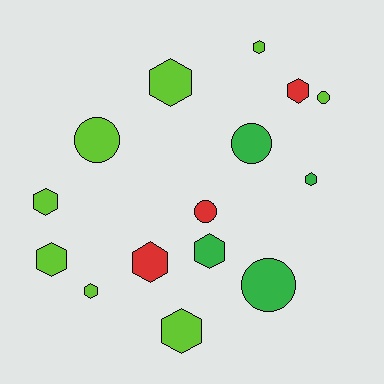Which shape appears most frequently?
Hexagon, with 10 objects.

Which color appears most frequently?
Lime, with 8 objects.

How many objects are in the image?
There are 15 objects.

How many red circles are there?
There is 1 red circle.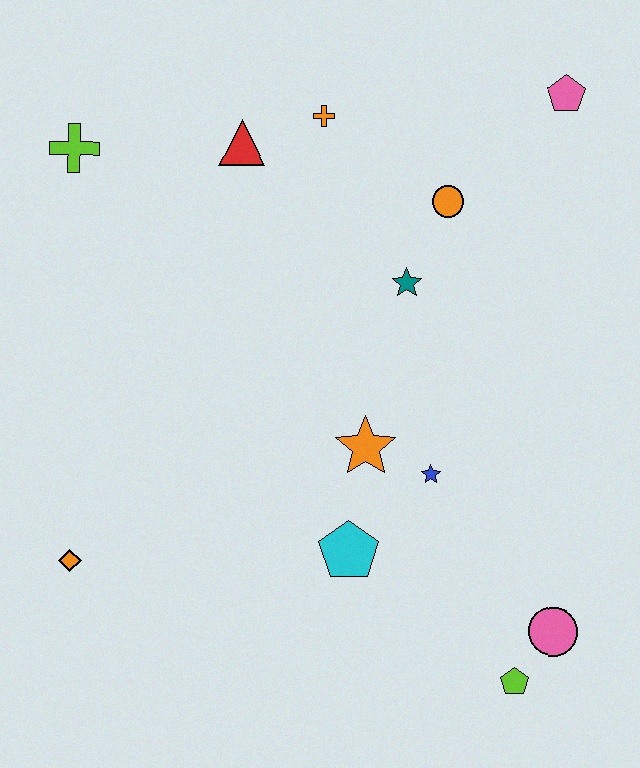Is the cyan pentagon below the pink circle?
No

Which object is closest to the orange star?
The blue star is closest to the orange star.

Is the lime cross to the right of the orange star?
No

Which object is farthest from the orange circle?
The orange diamond is farthest from the orange circle.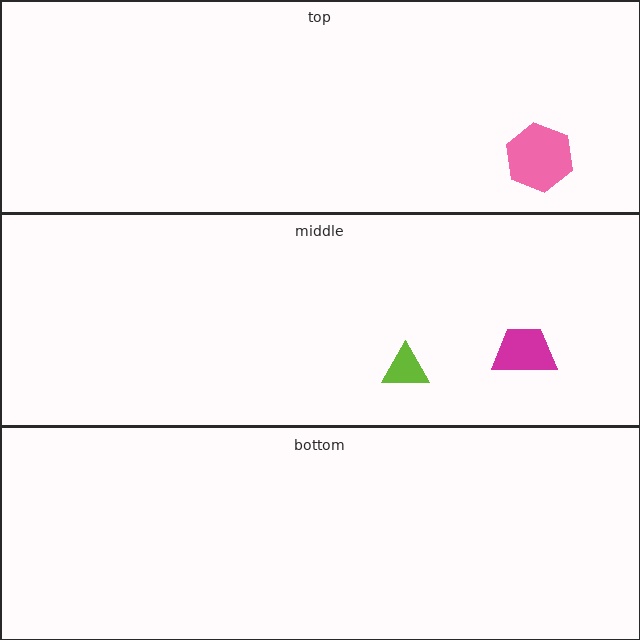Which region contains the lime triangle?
The middle region.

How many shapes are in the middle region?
2.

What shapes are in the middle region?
The lime triangle, the magenta trapezoid.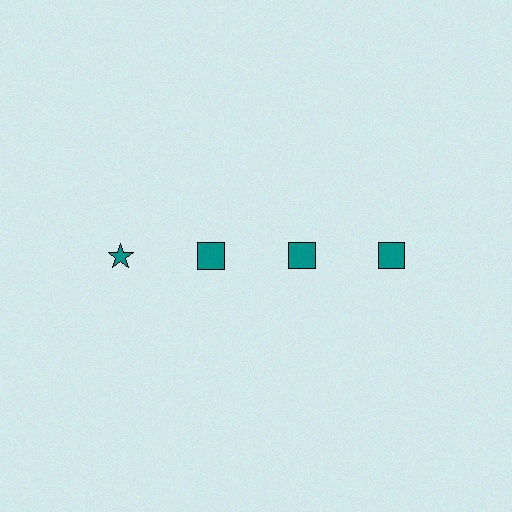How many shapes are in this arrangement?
There are 4 shapes arranged in a grid pattern.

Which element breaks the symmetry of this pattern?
The teal star in the top row, leftmost column breaks the symmetry. All other shapes are teal squares.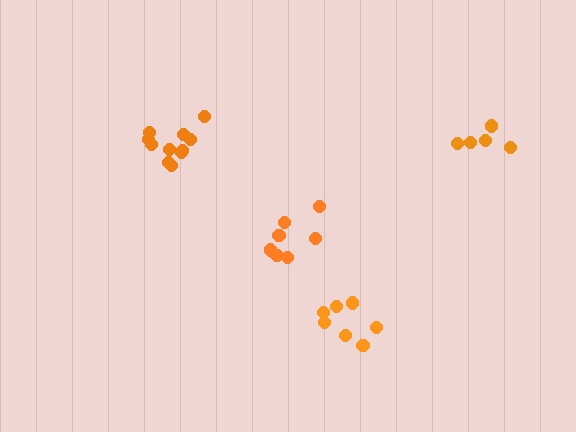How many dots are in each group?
Group 1: 11 dots, Group 2: 5 dots, Group 3: 7 dots, Group 4: 7 dots (30 total).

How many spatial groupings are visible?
There are 4 spatial groupings.